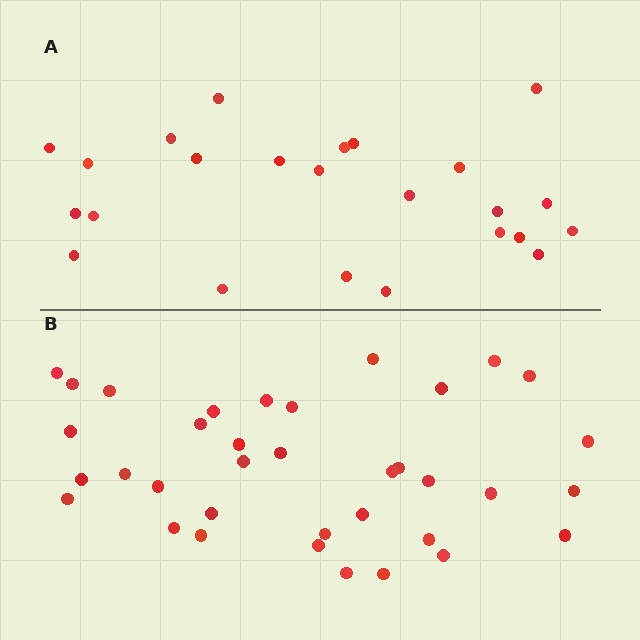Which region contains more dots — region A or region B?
Region B (the bottom region) has more dots.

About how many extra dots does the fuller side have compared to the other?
Region B has roughly 12 or so more dots than region A.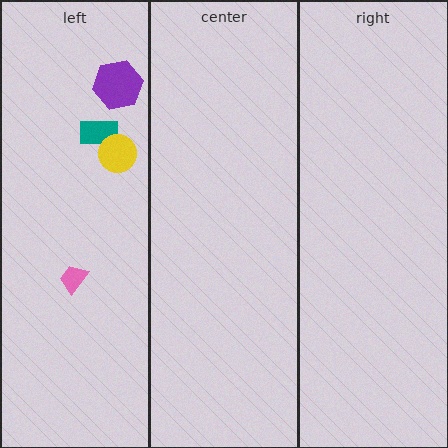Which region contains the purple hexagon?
The left region.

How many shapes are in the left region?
4.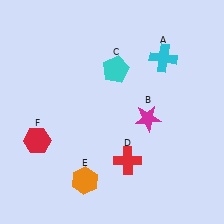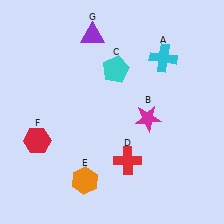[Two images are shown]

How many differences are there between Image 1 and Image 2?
There is 1 difference between the two images.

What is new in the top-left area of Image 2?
A purple triangle (G) was added in the top-left area of Image 2.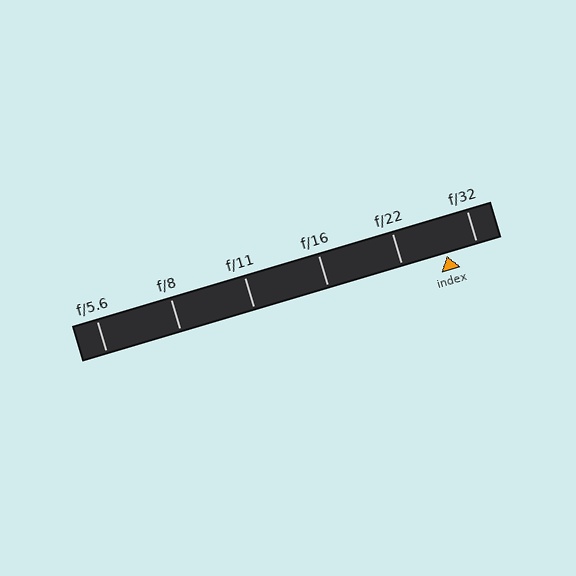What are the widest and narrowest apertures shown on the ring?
The widest aperture shown is f/5.6 and the narrowest is f/32.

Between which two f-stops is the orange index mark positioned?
The index mark is between f/22 and f/32.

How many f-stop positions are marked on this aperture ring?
There are 6 f-stop positions marked.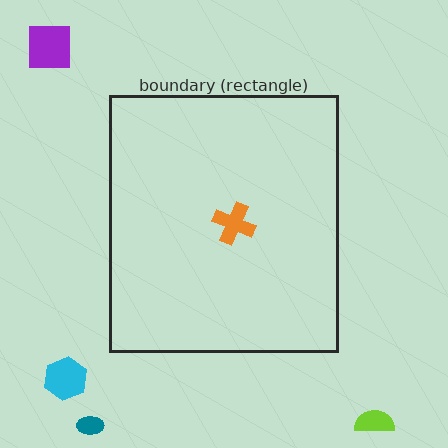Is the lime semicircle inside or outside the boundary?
Outside.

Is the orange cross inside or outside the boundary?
Inside.